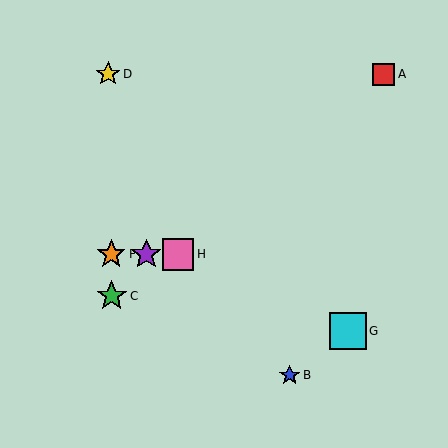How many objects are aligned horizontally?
3 objects (E, F, H) are aligned horizontally.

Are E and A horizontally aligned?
No, E is at y≈254 and A is at y≈74.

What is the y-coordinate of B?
Object B is at y≈375.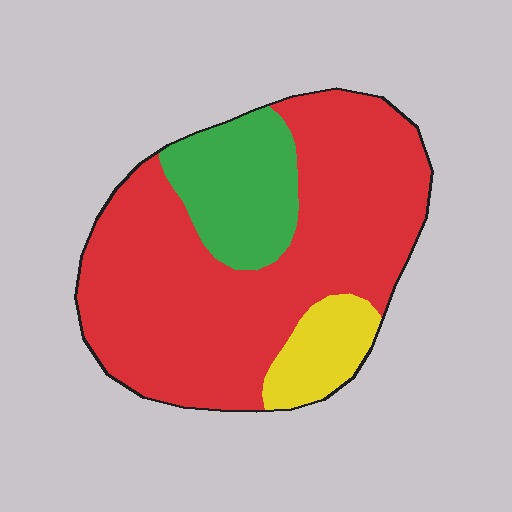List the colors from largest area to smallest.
From largest to smallest: red, green, yellow.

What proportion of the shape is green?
Green covers 19% of the shape.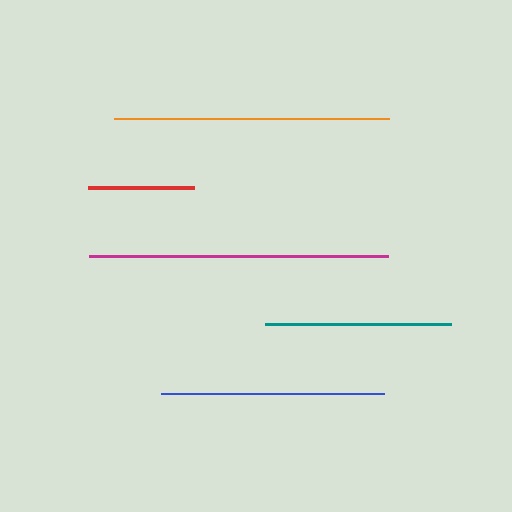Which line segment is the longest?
The magenta line is the longest at approximately 299 pixels.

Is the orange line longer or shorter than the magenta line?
The magenta line is longer than the orange line.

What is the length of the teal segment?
The teal segment is approximately 186 pixels long.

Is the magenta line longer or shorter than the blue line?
The magenta line is longer than the blue line.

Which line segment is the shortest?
The red line is the shortest at approximately 106 pixels.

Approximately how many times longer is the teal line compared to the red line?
The teal line is approximately 1.8 times the length of the red line.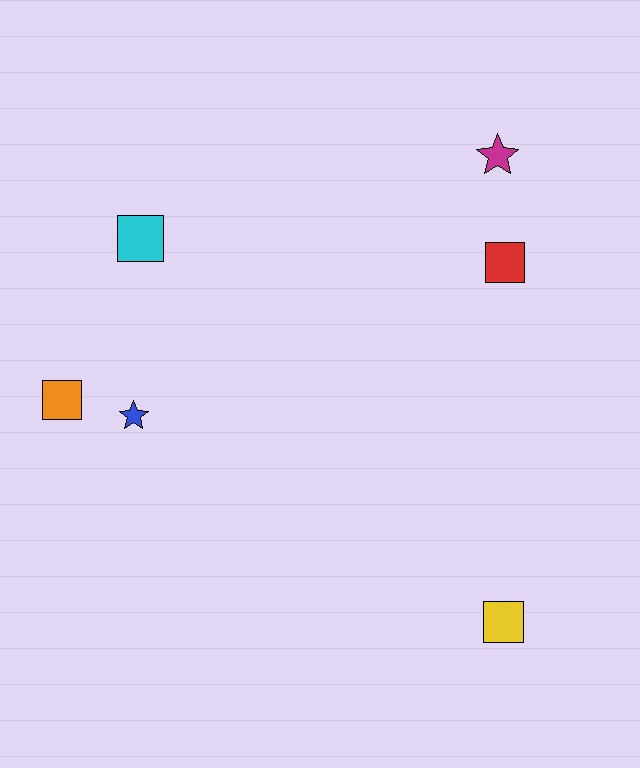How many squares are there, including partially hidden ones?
There are 4 squares.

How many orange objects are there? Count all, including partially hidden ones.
There is 1 orange object.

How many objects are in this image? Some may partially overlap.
There are 6 objects.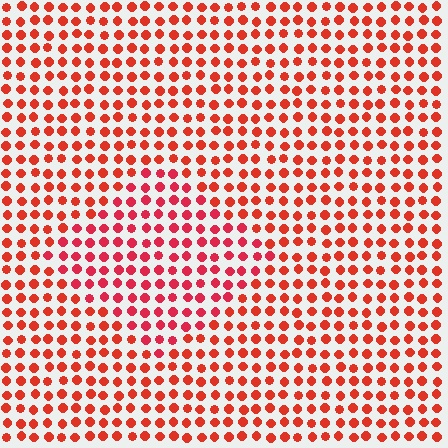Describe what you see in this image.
The image is filled with small red elements in a uniform arrangement. A diamond-shaped region is visible where the elements are tinted to a slightly different hue, forming a subtle color boundary.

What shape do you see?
I see a diamond.